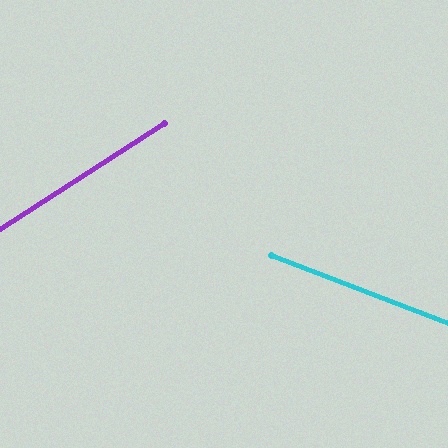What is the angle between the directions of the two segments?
Approximately 53 degrees.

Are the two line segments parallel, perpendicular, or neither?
Neither parallel nor perpendicular — they differ by about 53°.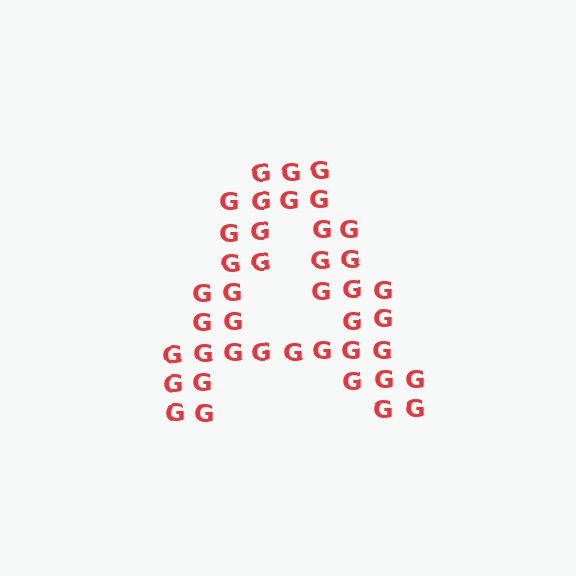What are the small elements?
The small elements are letter G's.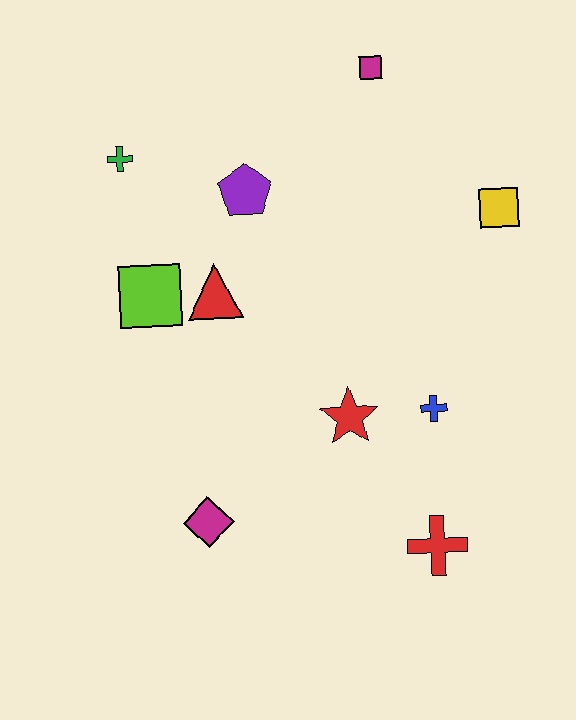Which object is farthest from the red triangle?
The red cross is farthest from the red triangle.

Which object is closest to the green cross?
The purple pentagon is closest to the green cross.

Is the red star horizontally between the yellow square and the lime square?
Yes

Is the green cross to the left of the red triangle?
Yes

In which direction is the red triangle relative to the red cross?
The red triangle is above the red cross.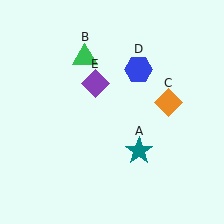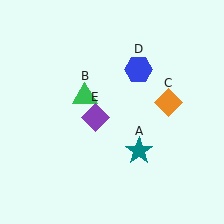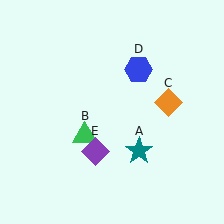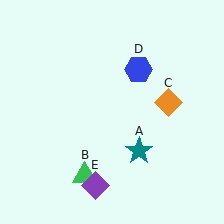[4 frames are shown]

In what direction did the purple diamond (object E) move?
The purple diamond (object E) moved down.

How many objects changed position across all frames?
2 objects changed position: green triangle (object B), purple diamond (object E).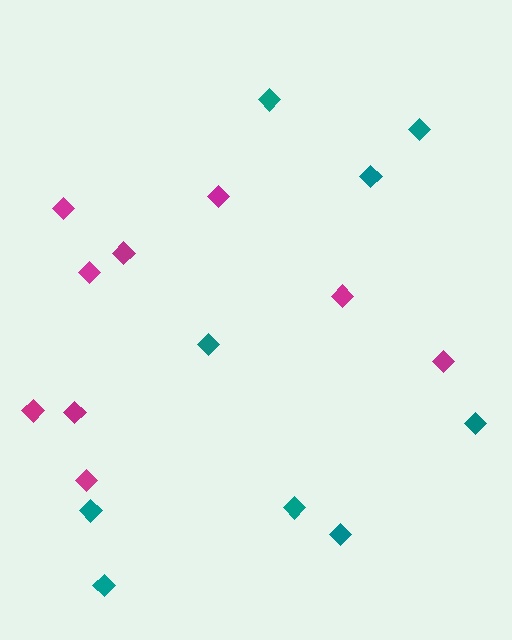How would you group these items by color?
There are 2 groups: one group of teal diamonds (9) and one group of magenta diamonds (9).